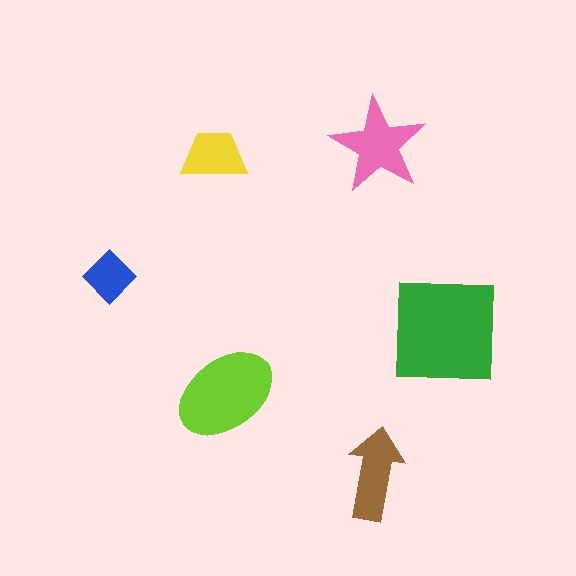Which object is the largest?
The green square.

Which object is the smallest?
The blue diamond.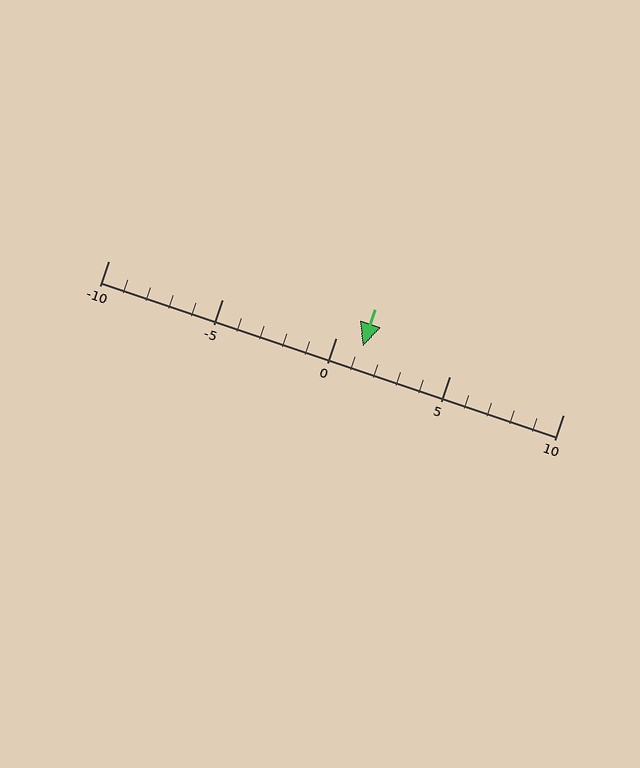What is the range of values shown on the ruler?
The ruler shows values from -10 to 10.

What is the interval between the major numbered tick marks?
The major tick marks are spaced 5 units apart.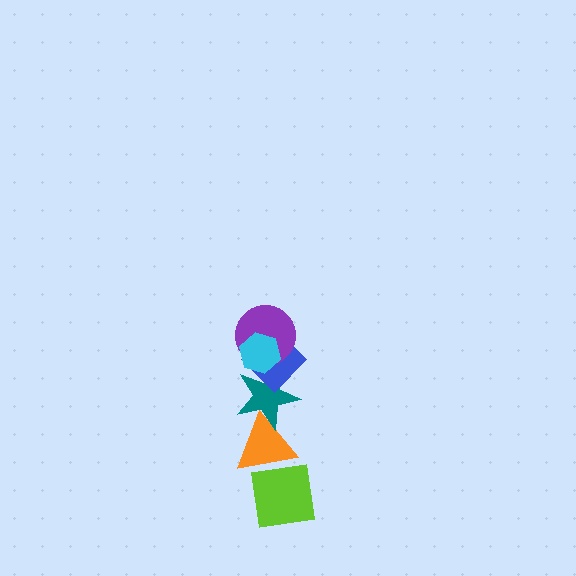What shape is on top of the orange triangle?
The teal star is on top of the orange triangle.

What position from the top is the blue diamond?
The blue diamond is 3rd from the top.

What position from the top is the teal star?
The teal star is 4th from the top.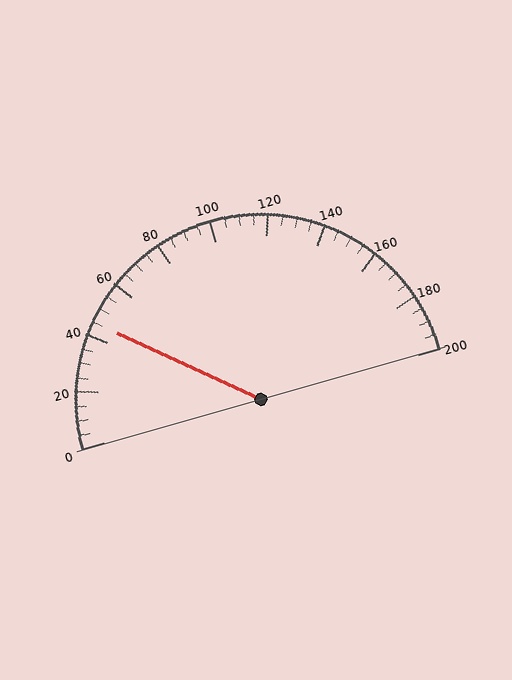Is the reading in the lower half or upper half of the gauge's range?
The reading is in the lower half of the range (0 to 200).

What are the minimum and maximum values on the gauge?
The gauge ranges from 0 to 200.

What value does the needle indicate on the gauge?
The needle indicates approximately 45.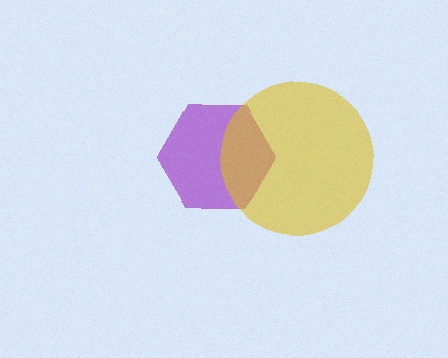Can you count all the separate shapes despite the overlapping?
Yes, there are 2 separate shapes.